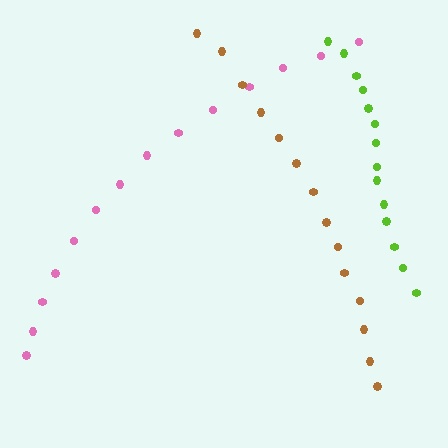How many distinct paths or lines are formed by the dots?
There are 3 distinct paths.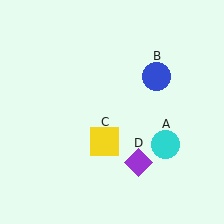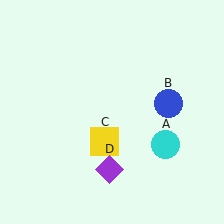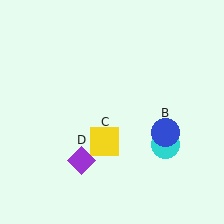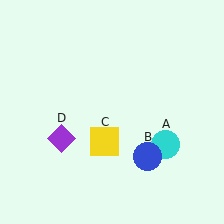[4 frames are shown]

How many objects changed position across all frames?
2 objects changed position: blue circle (object B), purple diamond (object D).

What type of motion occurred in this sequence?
The blue circle (object B), purple diamond (object D) rotated clockwise around the center of the scene.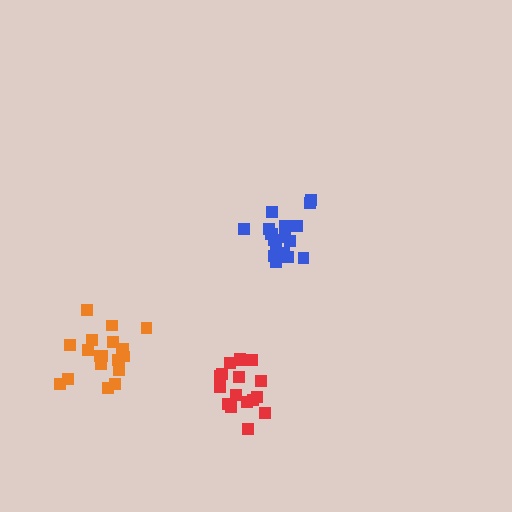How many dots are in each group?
Group 1: 18 dots, Group 2: 17 dots, Group 3: 20 dots (55 total).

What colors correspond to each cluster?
The clusters are colored: blue, red, orange.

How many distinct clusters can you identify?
There are 3 distinct clusters.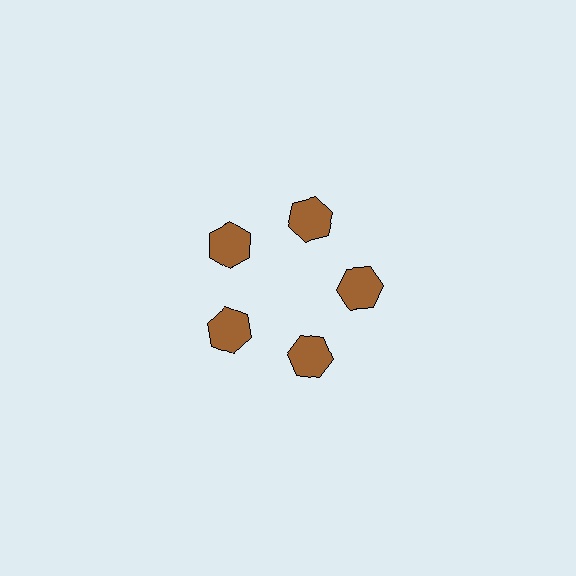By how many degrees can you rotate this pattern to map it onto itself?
The pattern maps onto itself every 72 degrees of rotation.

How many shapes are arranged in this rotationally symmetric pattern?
There are 5 shapes, arranged in 5 groups of 1.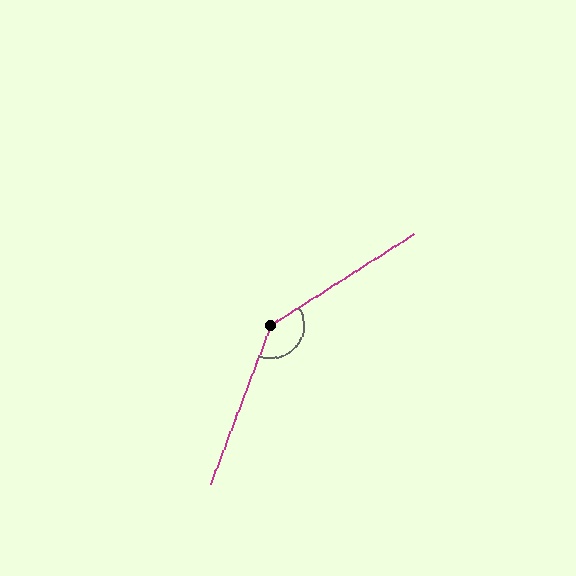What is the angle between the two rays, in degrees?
Approximately 143 degrees.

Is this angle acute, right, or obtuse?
It is obtuse.